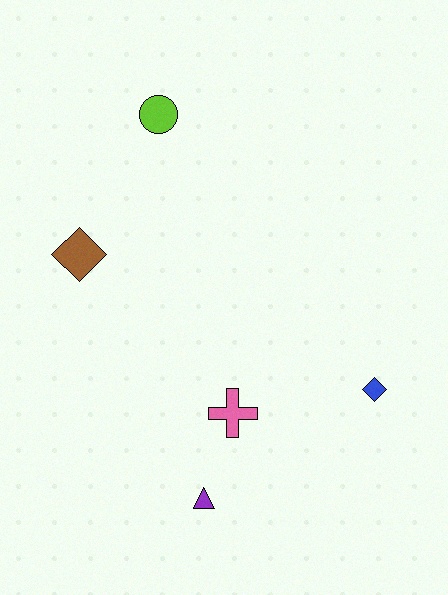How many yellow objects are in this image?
There are no yellow objects.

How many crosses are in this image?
There is 1 cross.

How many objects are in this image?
There are 5 objects.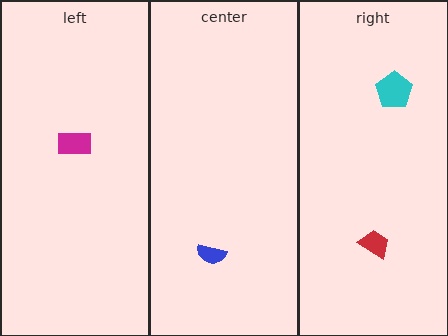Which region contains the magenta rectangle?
The left region.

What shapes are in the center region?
The blue semicircle.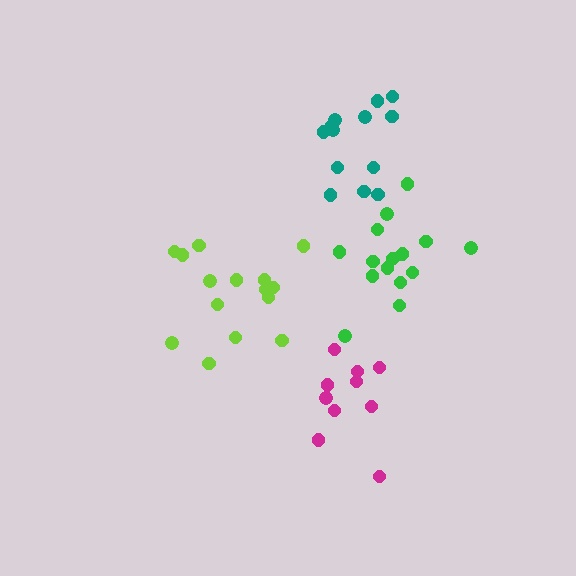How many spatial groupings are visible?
There are 4 spatial groupings.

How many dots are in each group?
Group 1: 10 dots, Group 2: 13 dots, Group 3: 15 dots, Group 4: 15 dots (53 total).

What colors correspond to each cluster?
The clusters are colored: magenta, teal, lime, green.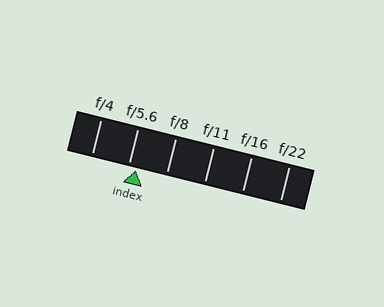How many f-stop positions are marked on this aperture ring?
There are 6 f-stop positions marked.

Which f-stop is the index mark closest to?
The index mark is closest to f/5.6.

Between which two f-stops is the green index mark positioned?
The index mark is between f/5.6 and f/8.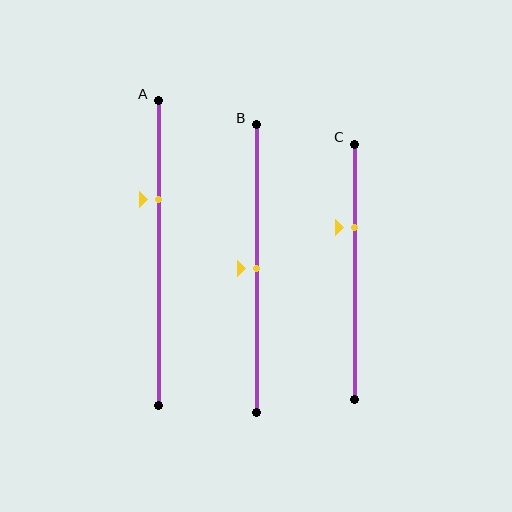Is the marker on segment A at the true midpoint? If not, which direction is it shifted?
No, the marker on segment A is shifted upward by about 17% of the segment length.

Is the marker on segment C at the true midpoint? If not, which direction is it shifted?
No, the marker on segment C is shifted upward by about 17% of the segment length.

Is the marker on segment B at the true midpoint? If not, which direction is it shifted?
Yes, the marker on segment B is at the true midpoint.